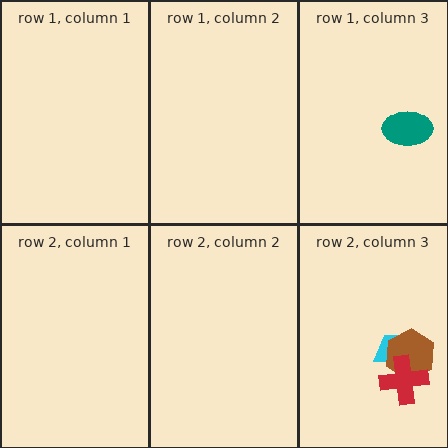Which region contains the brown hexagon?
The row 2, column 3 region.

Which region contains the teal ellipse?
The row 1, column 3 region.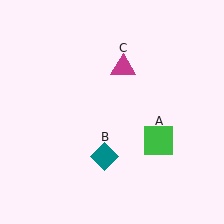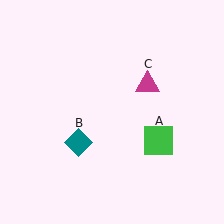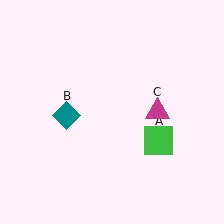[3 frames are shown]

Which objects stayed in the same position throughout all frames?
Green square (object A) remained stationary.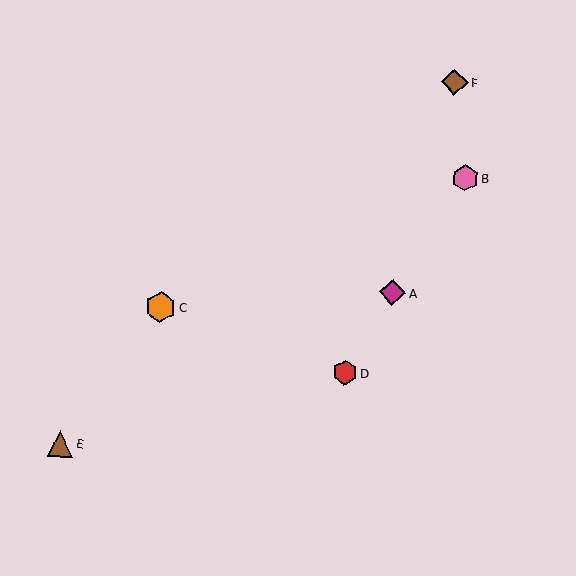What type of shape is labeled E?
Shape E is a brown triangle.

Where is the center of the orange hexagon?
The center of the orange hexagon is at (160, 307).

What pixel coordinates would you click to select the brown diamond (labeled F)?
Click at (455, 82) to select the brown diamond F.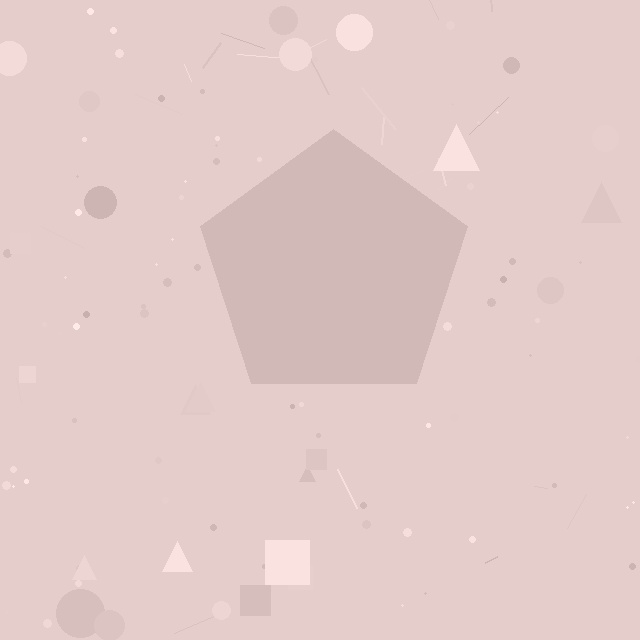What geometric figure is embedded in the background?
A pentagon is embedded in the background.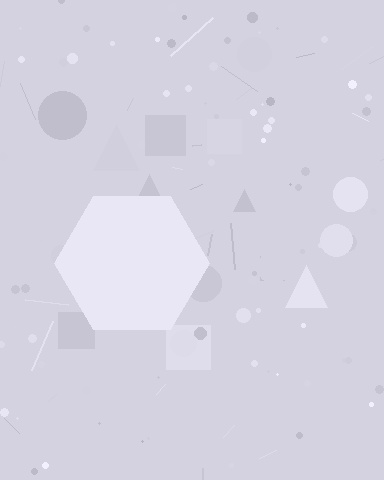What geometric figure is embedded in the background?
A hexagon is embedded in the background.